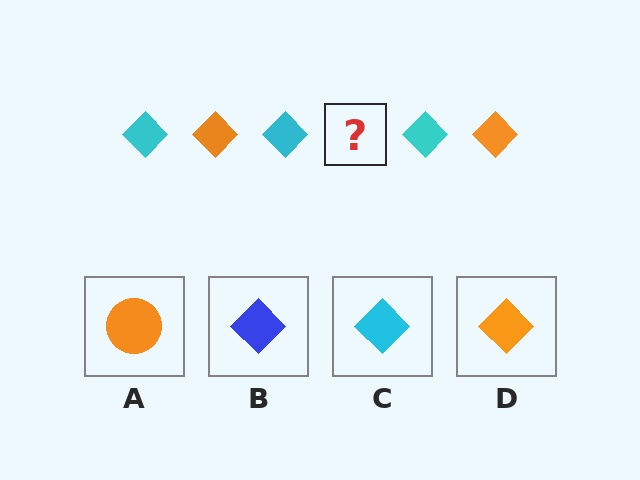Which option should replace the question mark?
Option D.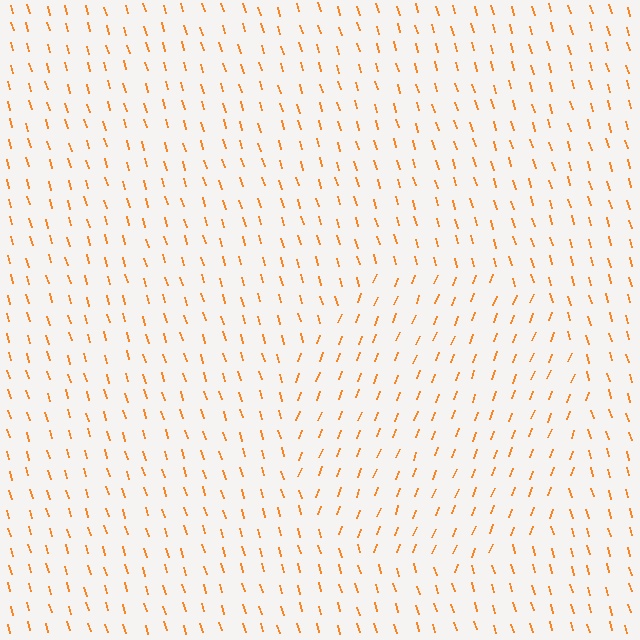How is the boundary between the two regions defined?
The boundary is defined purely by a change in line orientation (approximately 37 degrees difference). All lines are the same color and thickness.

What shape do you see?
I see a circle.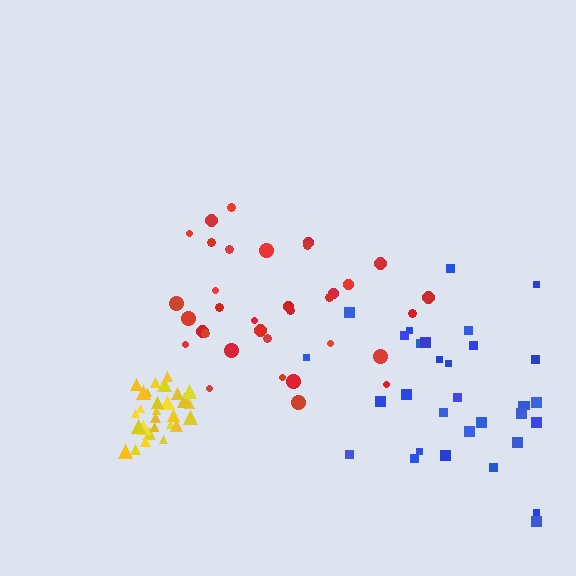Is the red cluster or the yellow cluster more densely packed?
Yellow.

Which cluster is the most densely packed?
Yellow.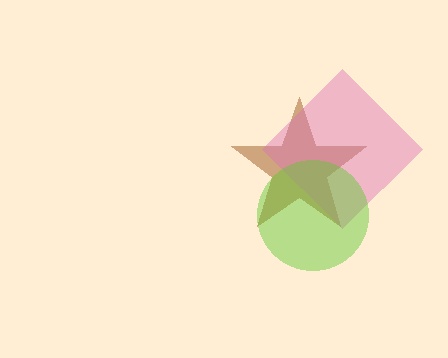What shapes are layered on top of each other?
The layered shapes are: a brown star, a pink diamond, a lime circle.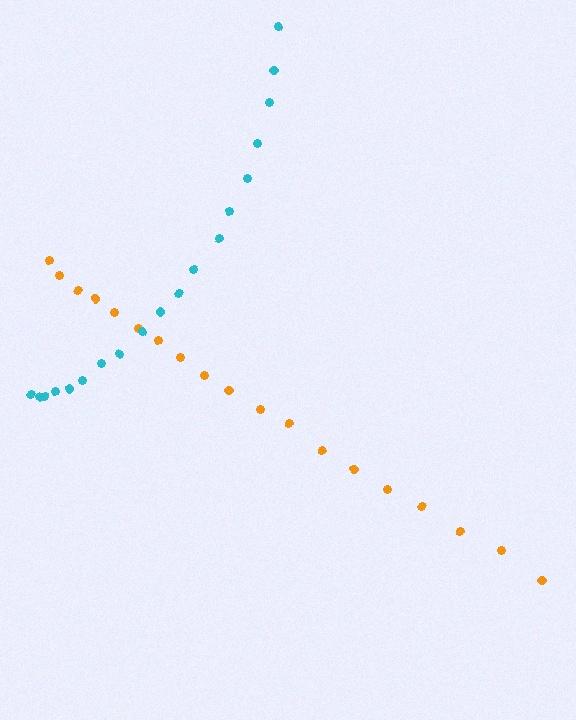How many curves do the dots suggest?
There are 2 distinct paths.